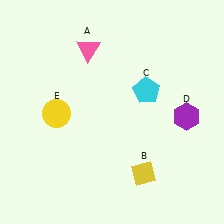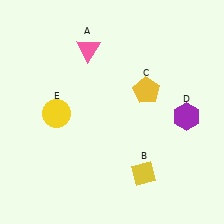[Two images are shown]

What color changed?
The pentagon (C) changed from cyan in Image 1 to yellow in Image 2.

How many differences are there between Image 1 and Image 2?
There is 1 difference between the two images.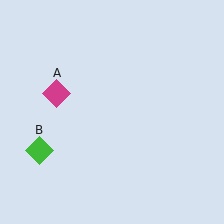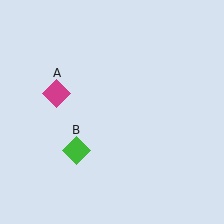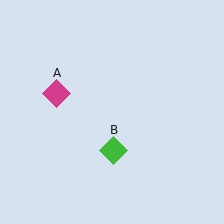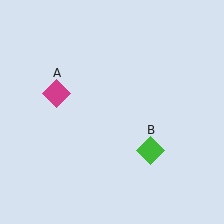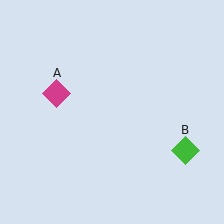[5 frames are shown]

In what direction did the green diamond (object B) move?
The green diamond (object B) moved right.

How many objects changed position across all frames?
1 object changed position: green diamond (object B).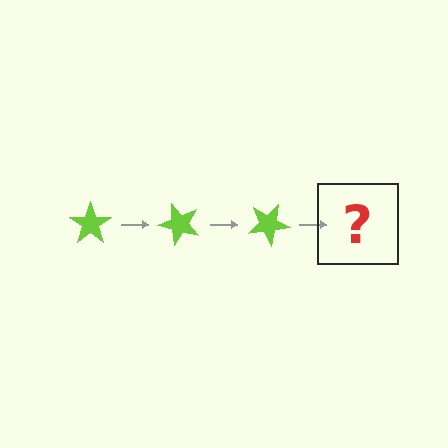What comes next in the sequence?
The next element should be a lime star rotated 150 degrees.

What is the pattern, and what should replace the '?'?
The pattern is that the star rotates 50 degrees each step. The '?' should be a lime star rotated 150 degrees.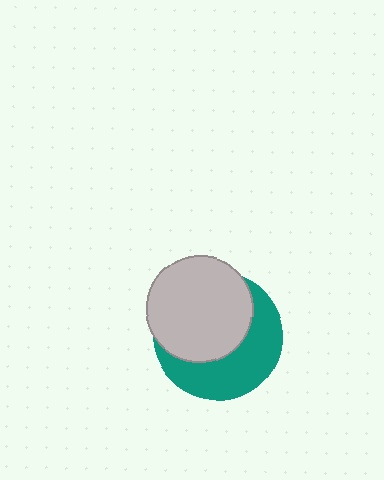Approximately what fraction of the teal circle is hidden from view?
Roughly 54% of the teal circle is hidden behind the light gray circle.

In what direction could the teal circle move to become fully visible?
The teal circle could move toward the lower-right. That would shift it out from behind the light gray circle entirely.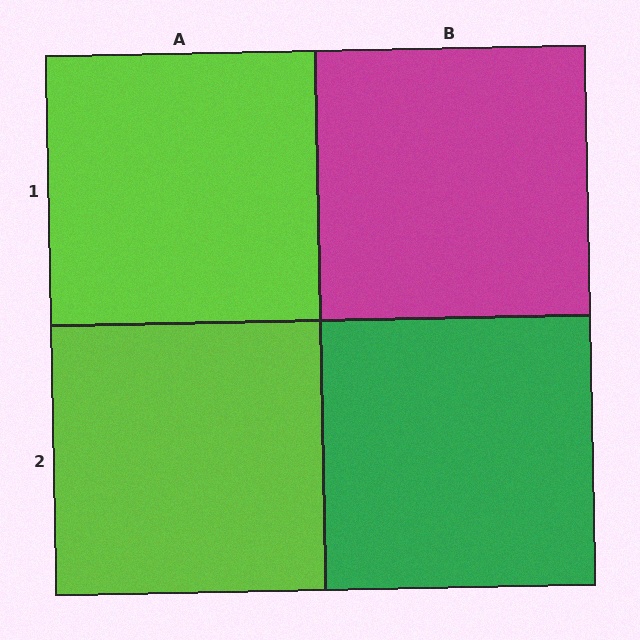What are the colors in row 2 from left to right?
Lime, green.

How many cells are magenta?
1 cell is magenta.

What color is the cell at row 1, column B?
Magenta.